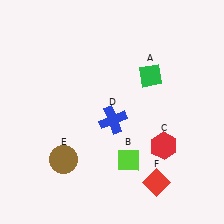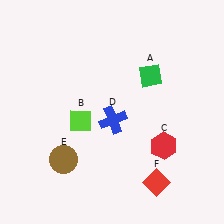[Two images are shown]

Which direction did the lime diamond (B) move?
The lime diamond (B) moved left.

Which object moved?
The lime diamond (B) moved left.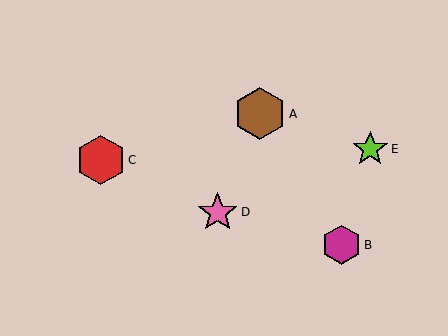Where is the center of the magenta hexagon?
The center of the magenta hexagon is at (342, 245).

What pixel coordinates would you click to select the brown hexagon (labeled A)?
Click at (260, 114) to select the brown hexagon A.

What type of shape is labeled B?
Shape B is a magenta hexagon.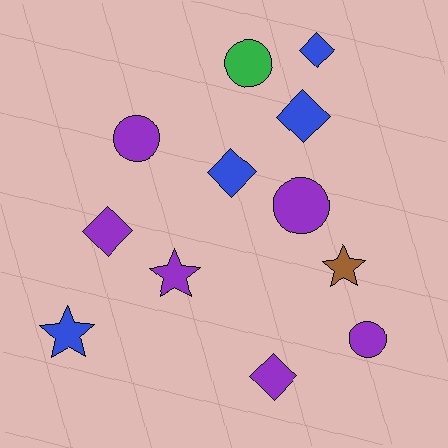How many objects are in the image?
There are 12 objects.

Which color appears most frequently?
Purple, with 6 objects.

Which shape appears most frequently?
Diamond, with 5 objects.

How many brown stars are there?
There is 1 brown star.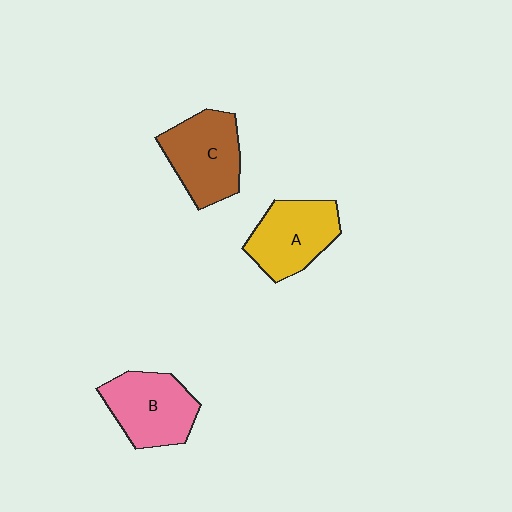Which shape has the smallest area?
Shape A (yellow).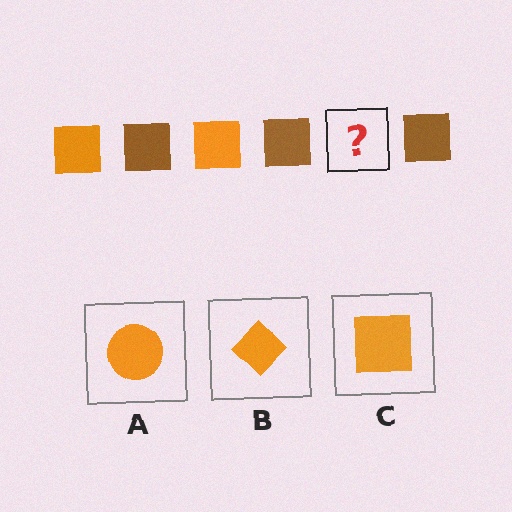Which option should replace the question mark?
Option C.